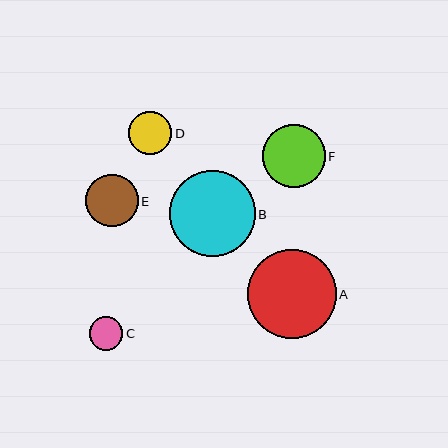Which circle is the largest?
Circle A is the largest with a size of approximately 89 pixels.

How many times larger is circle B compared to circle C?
Circle B is approximately 2.6 times the size of circle C.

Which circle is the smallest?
Circle C is the smallest with a size of approximately 33 pixels.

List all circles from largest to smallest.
From largest to smallest: A, B, F, E, D, C.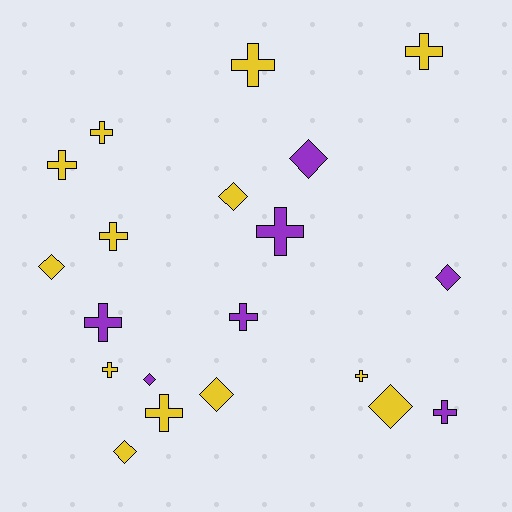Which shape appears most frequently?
Cross, with 12 objects.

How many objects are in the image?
There are 20 objects.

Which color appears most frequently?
Yellow, with 13 objects.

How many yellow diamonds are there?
There are 5 yellow diamonds.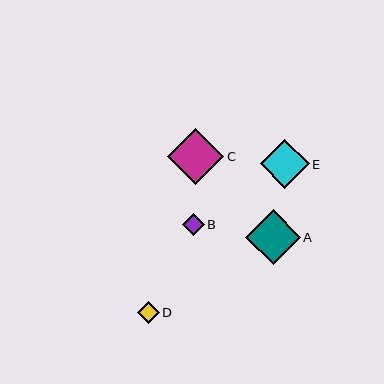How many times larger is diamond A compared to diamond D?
Diamond A is approximately 2.5 times the size of diamond D.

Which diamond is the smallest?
Diamond B is the smallest with a size of approximately 21 pixels.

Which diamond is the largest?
Diamond C is the largest with a size of approximately 56 pixels.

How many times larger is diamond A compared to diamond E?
Diamond A is approximately 1.1 times the size of diamond E.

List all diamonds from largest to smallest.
From largest to smallest: C, A, E, D, B.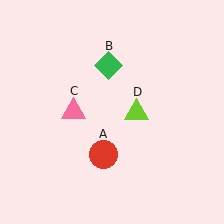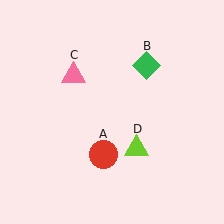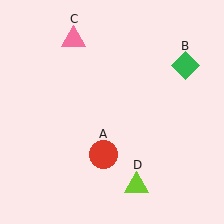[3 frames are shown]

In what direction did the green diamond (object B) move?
The green diamond (object B) moved right.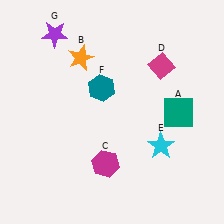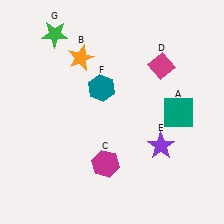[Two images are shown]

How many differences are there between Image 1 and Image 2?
There are 2 differences between the two images.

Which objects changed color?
E changed from cyan to purple. G changed from purple to green.